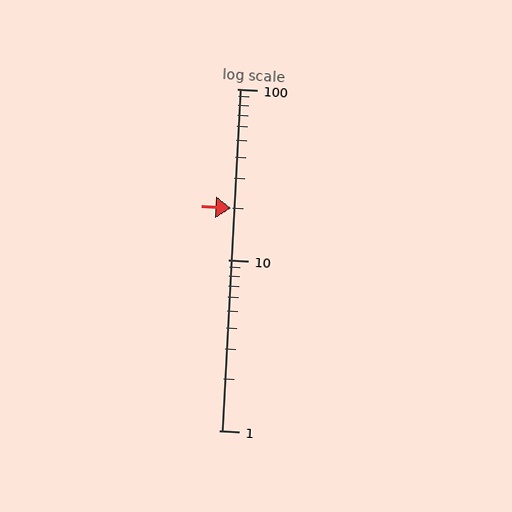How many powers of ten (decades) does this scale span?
The scale spans 2 decades, from 1 to 100.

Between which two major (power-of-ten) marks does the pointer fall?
The pointer is between 10 and 100.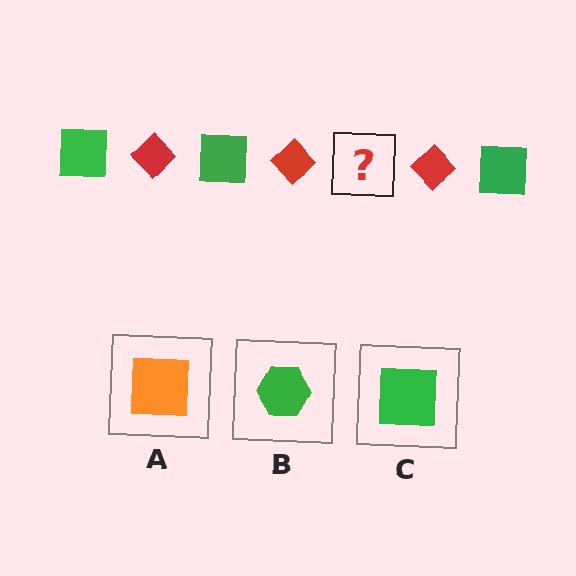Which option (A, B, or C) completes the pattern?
C.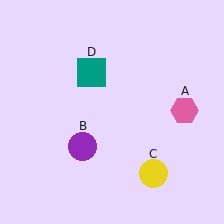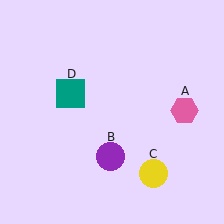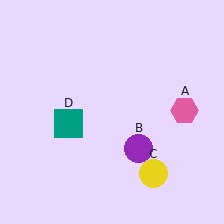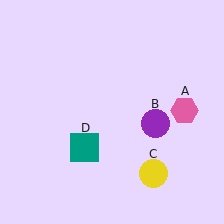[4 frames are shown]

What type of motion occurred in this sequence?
The purple circle (object B), teal square (object D) rotated counterclockwise around the center of the scene.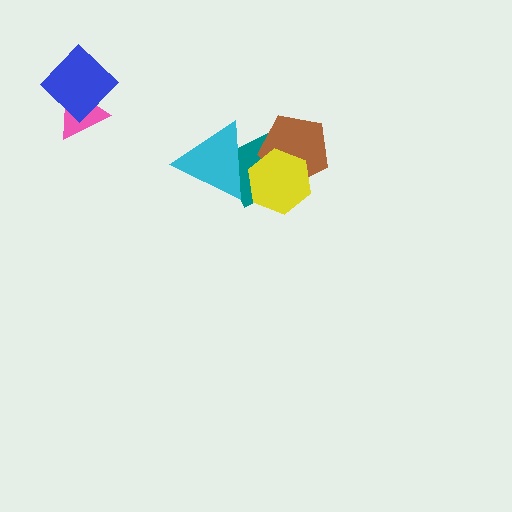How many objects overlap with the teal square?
3 objects overlap with the teal square.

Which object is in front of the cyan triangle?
The yellow hexagon is in front of the cyan triangle.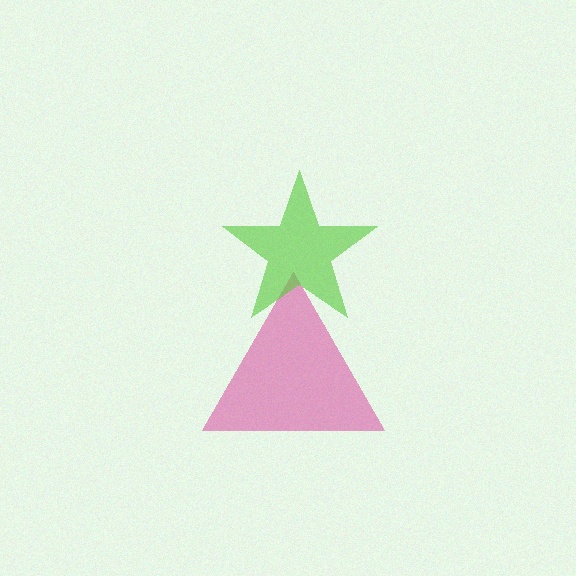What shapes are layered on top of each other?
The layered shapes are: a magenta triangle, a lime star.